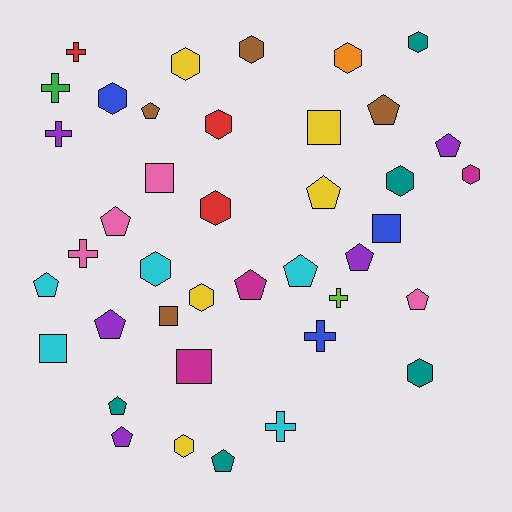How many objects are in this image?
There are 40 objects.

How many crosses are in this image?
There are 7 crosses.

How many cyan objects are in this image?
There are 5 cyan objects.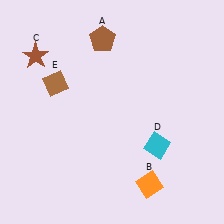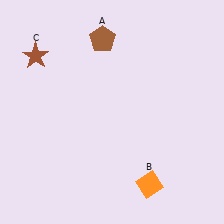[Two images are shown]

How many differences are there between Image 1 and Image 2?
There are 2 differences between the two images.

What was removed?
The cyan diamond (D), the brown diamond (E) were removed in Image 2.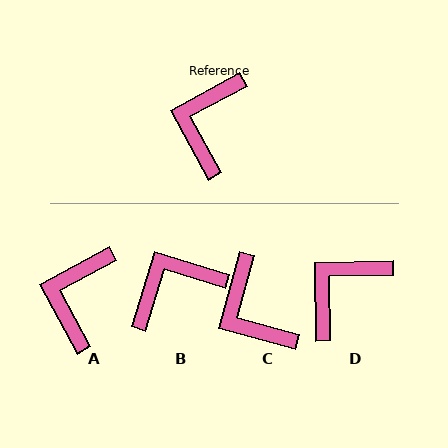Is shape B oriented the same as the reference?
No, it is off by about 46 degrees.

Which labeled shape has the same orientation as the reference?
A.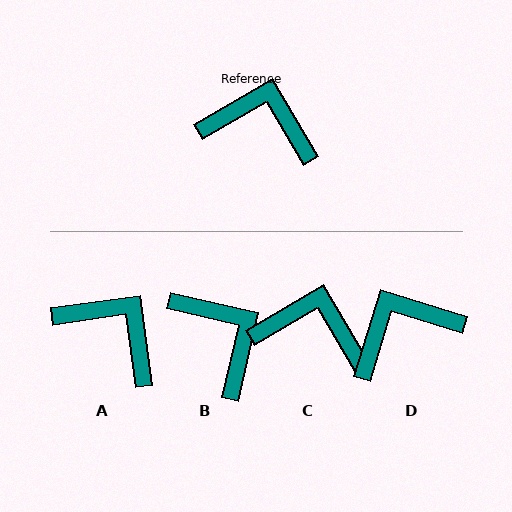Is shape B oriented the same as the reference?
No, it is off by about 43 degrees.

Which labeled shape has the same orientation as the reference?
C.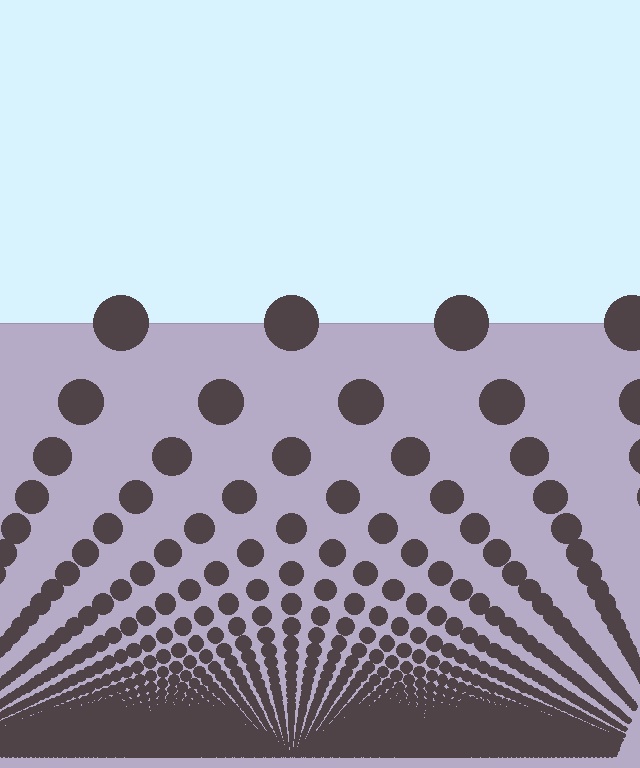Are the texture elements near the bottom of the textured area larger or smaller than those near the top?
Smaller. The gradient is inverted — elements near the bottom are smaller and denser.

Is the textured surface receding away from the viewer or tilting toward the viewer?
The surface appears to tilt toward the viewer. Texture elements get larger and sparser toward the top.